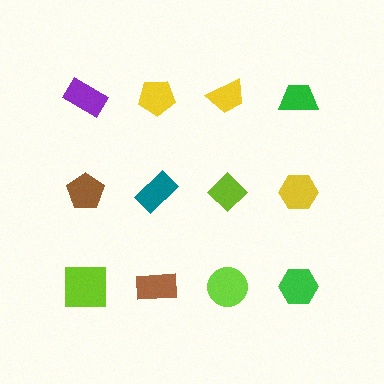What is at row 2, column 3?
A lime diamond.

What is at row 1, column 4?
A green trapezoid.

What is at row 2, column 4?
A yellow hexagon.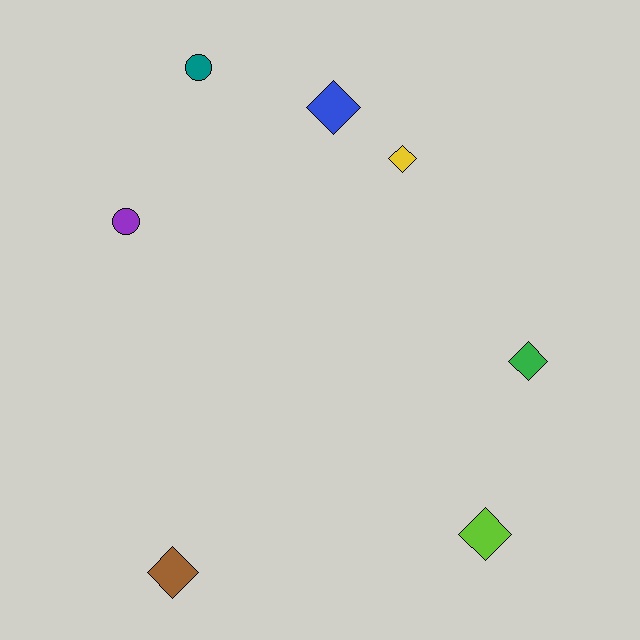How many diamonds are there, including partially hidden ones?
There are 5 diamonds.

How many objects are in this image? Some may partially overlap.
There are 7 objects.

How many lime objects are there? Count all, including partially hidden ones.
There is 1 lime object.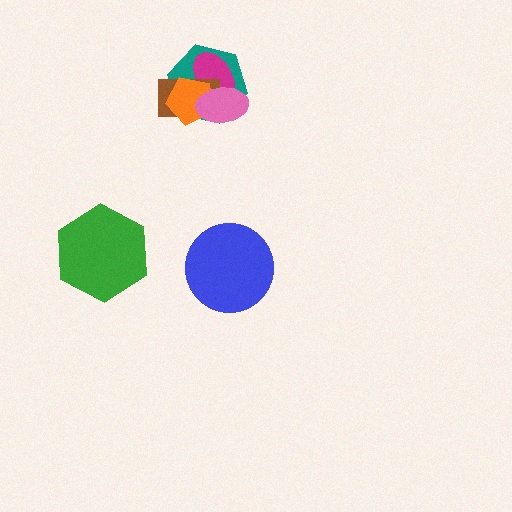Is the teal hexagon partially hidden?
Yes, it is partially covered by another shape.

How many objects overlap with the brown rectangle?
4 objects overlap with the brown rectangle.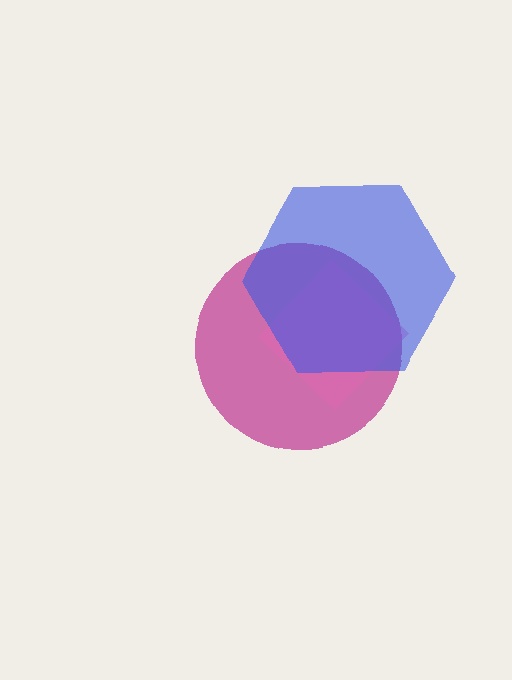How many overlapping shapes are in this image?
There are 3 overlapping shapes in the image.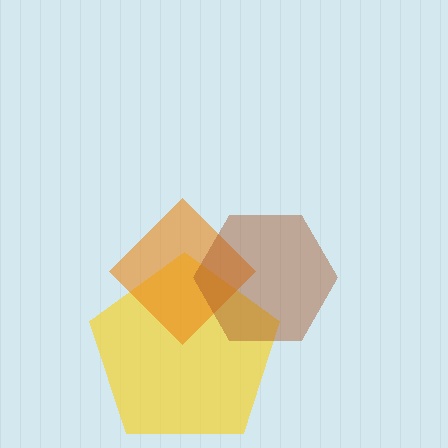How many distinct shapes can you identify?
There are 3 distinct shapes: a yellow pentagon, an orange diamond, a brown hexagon.